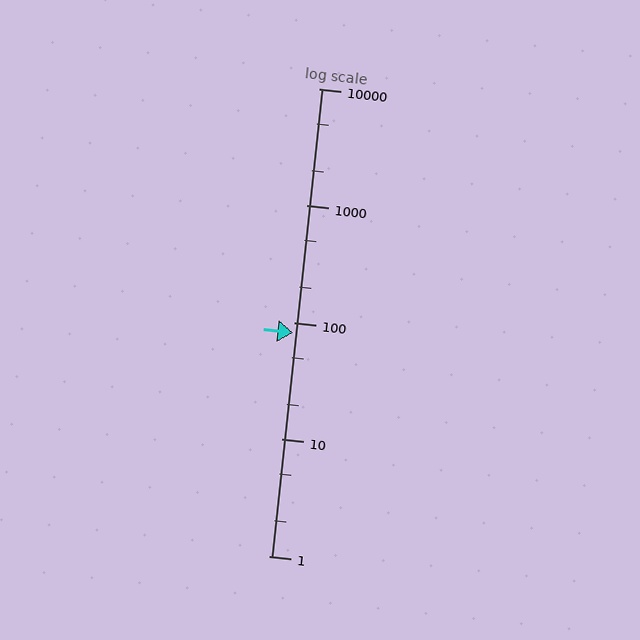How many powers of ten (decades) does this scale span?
The scale spans 4 decades, from 1 to 10000.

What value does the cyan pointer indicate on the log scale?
The pointer indicates approximately 81.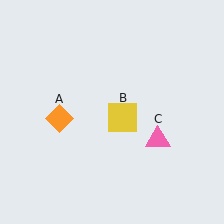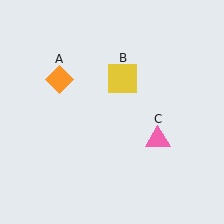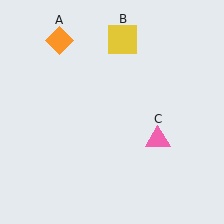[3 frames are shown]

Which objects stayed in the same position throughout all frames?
Pink triangle (object C) remained stationary.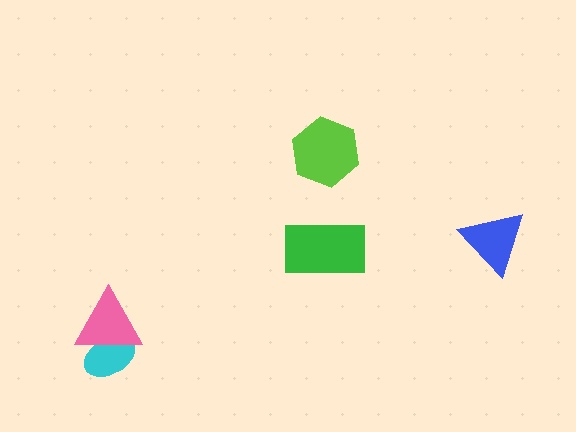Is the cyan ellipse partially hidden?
Yes, it is partially covered by another shape.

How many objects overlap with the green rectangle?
0 objects overlap with the green rectangle.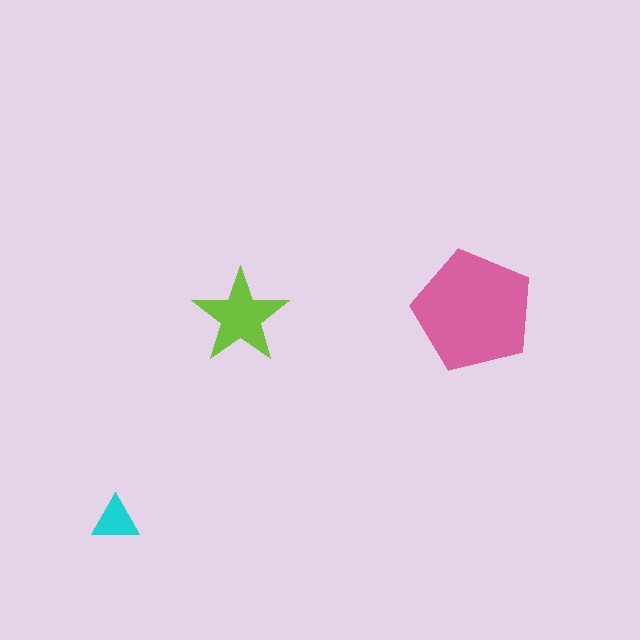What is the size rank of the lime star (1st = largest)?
2nd.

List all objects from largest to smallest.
The pink pentagon, the lime star, the cyan triangle.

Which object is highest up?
The pink pentagon is topmost.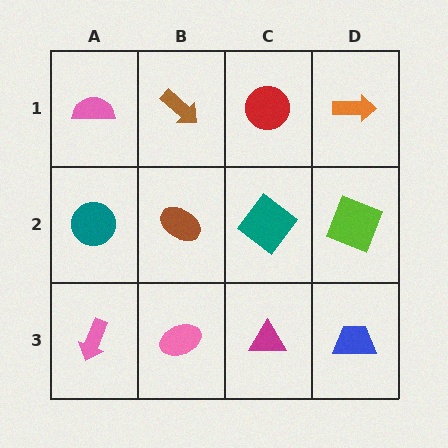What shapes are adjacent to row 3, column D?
A lime square (row 2, column D), a magenta triangle (row 3, column C).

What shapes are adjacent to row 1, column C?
A teal diamond (row 2, column C), a brown arrow (row 1, column B), an orange arrow (row 1, column D).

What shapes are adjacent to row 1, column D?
A lime square (row 2, column D), a red circle (row 1, column C).